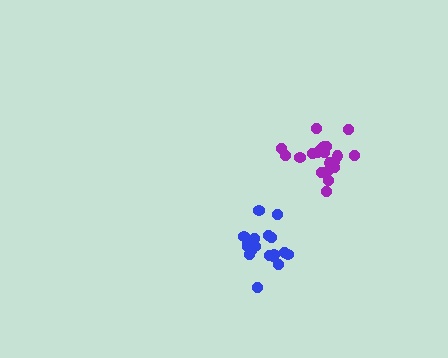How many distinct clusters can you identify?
There are 2 distinct clusters.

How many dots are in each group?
Group 1: 18 dots, Group 2: 20 dots (38 total).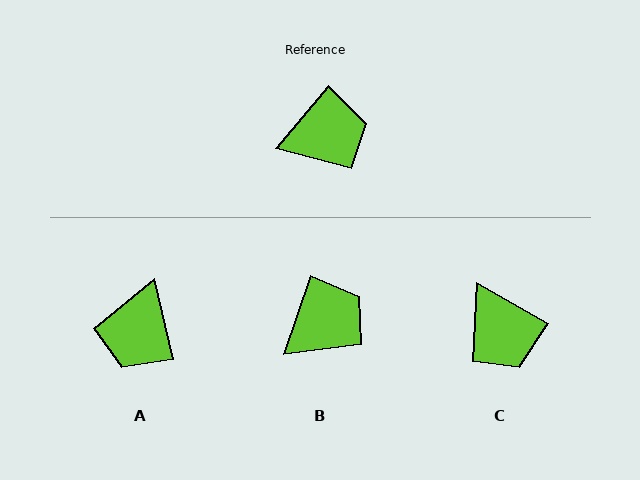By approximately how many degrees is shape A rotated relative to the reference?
Approximately 126 degrees clockwise.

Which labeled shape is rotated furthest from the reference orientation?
A, about 126 degrees away.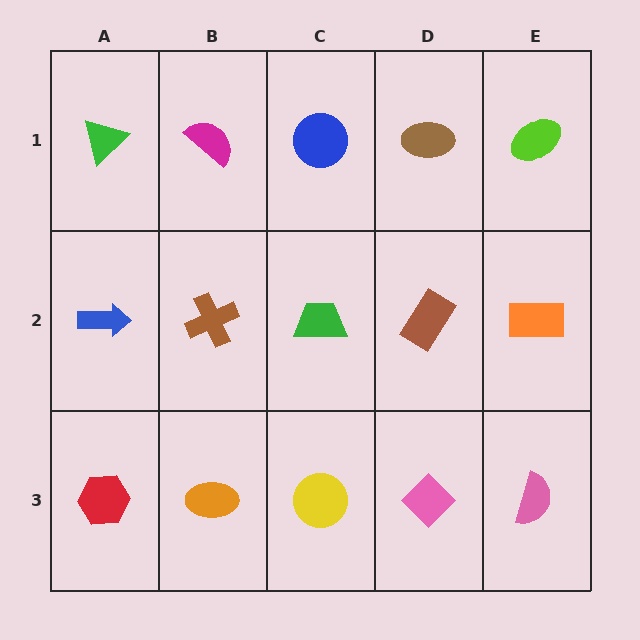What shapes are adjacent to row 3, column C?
A green trapezoid (row 2, column C), an orange ellipse (row 3, column B), a pink diamond (row 3, column D).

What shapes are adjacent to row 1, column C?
A green trapezoid (row 2, column C), a magenta semicircle (row 1, column B), a brown ellipse (row 1, column D).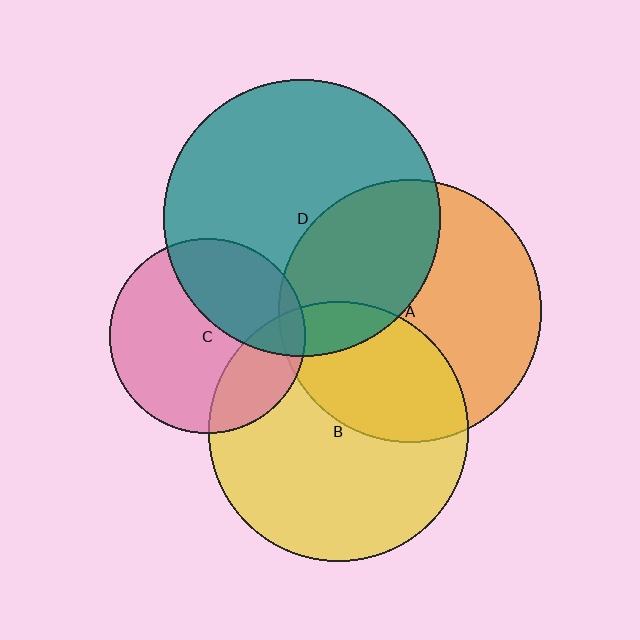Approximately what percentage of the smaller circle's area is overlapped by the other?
Approximately 10%.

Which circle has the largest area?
Circle D (teal).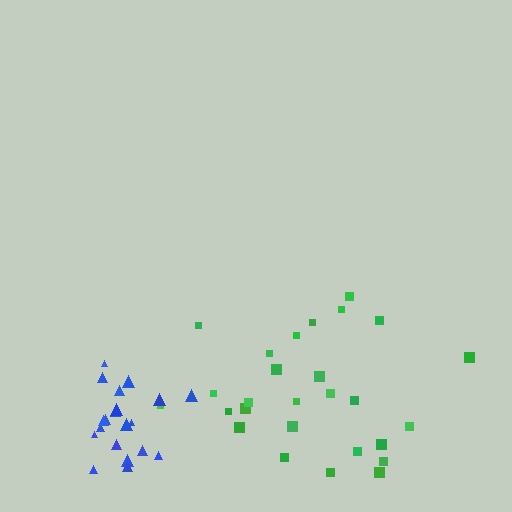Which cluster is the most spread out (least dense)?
Green.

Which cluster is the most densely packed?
Blue.